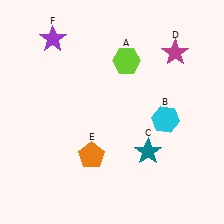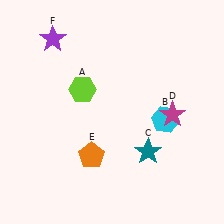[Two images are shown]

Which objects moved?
The objects that moved are: the lime hexagon (A), the magenta star (D).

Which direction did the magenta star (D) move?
The magenta star (D) moved down.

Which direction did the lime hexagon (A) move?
The lime hexagon (A) moved left.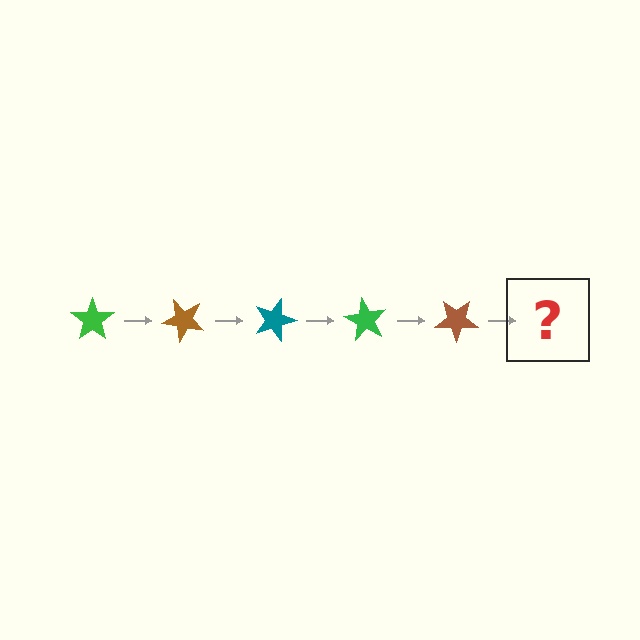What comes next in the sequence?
The next element should be a teal star, rotated 225 degrees from the start.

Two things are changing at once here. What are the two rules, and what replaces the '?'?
The two rules are that it rotates 45 degrees each step and the color cycles through green, brown, and teal. The '?' should be a teal star, rotated 225 degrees from the start.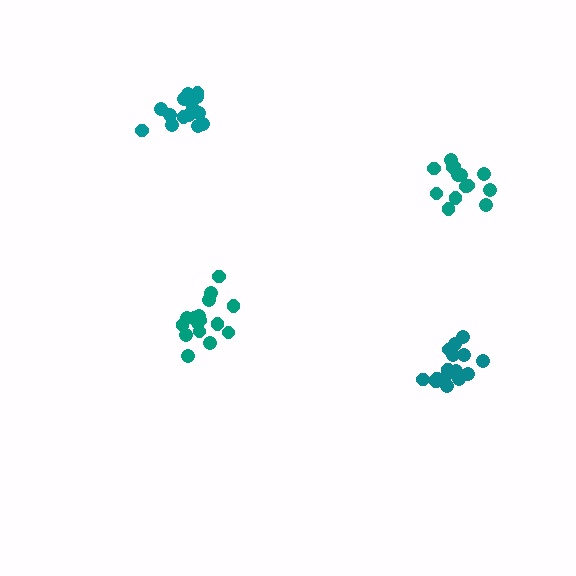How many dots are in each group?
Group 1: 15 dots, Group 2: 14 dots, Group 3: 16 dots, Group 4: 16 dots (61 total).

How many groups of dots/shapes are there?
There are 4 groups.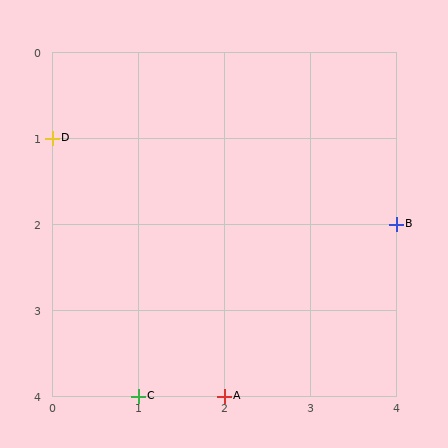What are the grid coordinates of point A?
Point A is at grid coordinates (2, 4).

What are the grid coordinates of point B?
Point B is at grid coordinates (4, 2).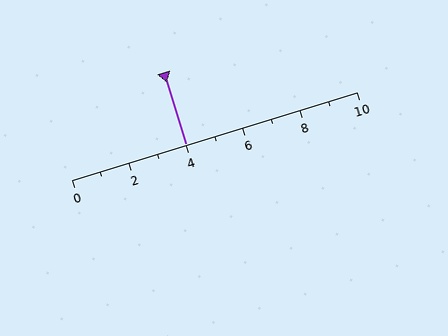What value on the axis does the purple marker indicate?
The marker indicates approximately 4.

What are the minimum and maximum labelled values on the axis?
The axis runs from 0 to 10.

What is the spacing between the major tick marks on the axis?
The major ticks are spaced 2 apart.